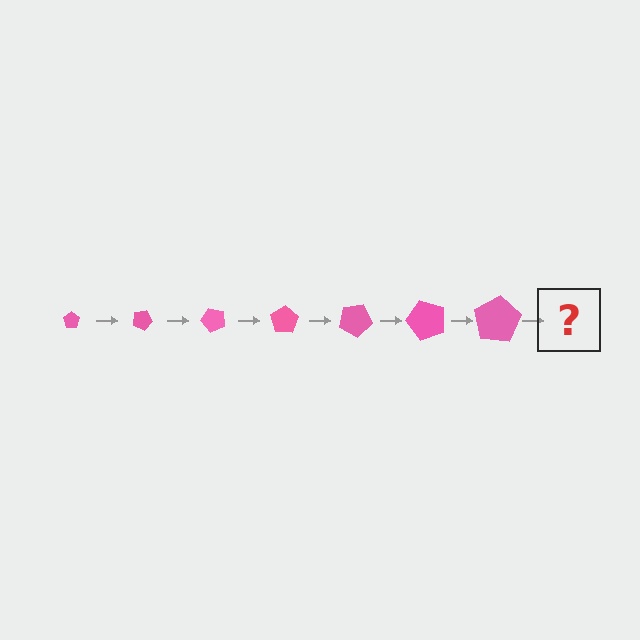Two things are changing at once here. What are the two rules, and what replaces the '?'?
The two rules are that the pentagon grows larger each step and it rotates 25 degrees each step. The '?' should be a pentagon, larger than the previous one and rotated 175 degrees from the start.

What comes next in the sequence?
The next element should be a pentagon, larger than the previous one and rotated 175 degrees from the start.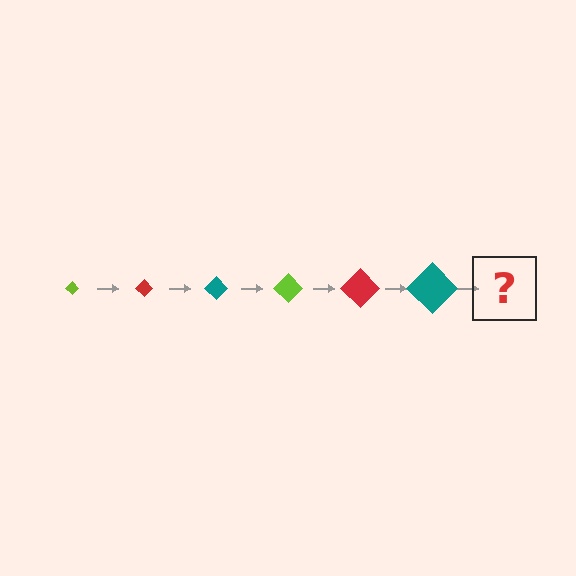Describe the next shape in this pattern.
It should be a lime diamond, larger than the previous one.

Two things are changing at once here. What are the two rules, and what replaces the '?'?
The two rules are that the diamond grows larger each step and the color cycles through lime, red, and teal. The '?' should be a lime diamond, larger than the previous one.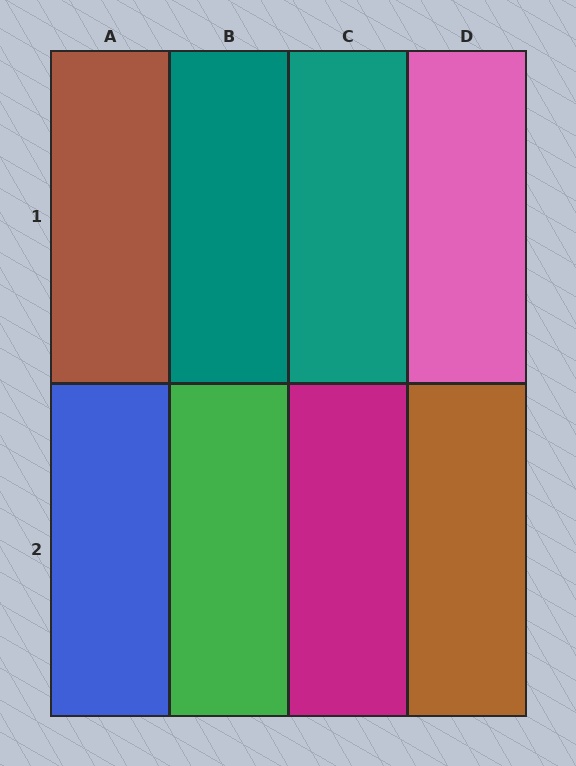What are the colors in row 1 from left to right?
Brown, teal, teal, pink.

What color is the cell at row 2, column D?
Brown.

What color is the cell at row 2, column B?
Green.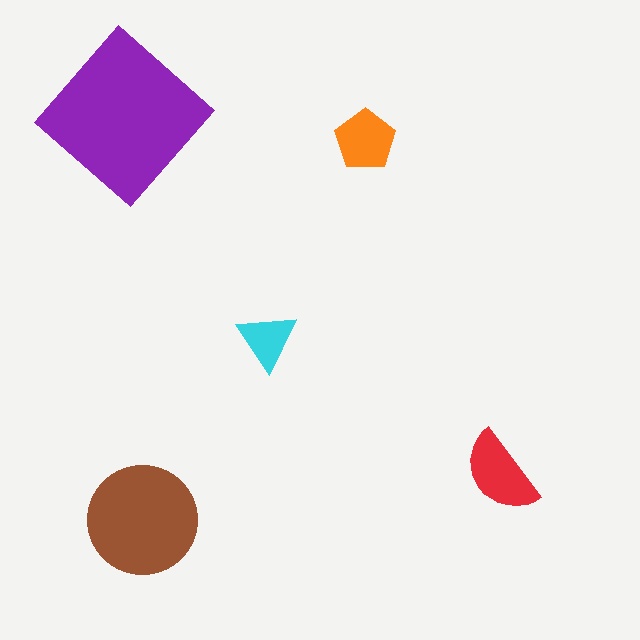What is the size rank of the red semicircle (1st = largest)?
3rd.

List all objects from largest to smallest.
The purple diamond, the brown circle, the red semicircle, the orange pentagon, the cyan triangle.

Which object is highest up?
The purple diamond is topmost.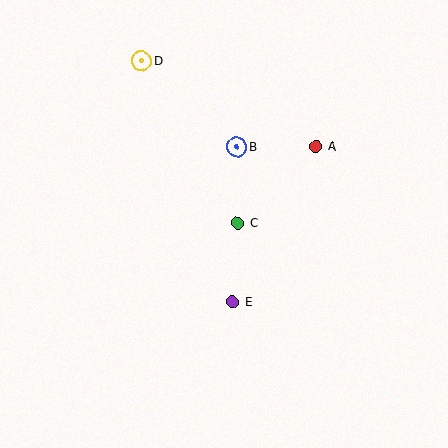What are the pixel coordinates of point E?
Point E is at (232, 302).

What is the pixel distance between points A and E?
The distance between A and E is 177 pixels.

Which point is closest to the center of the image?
Point C at (238, 223) is closest to the center.